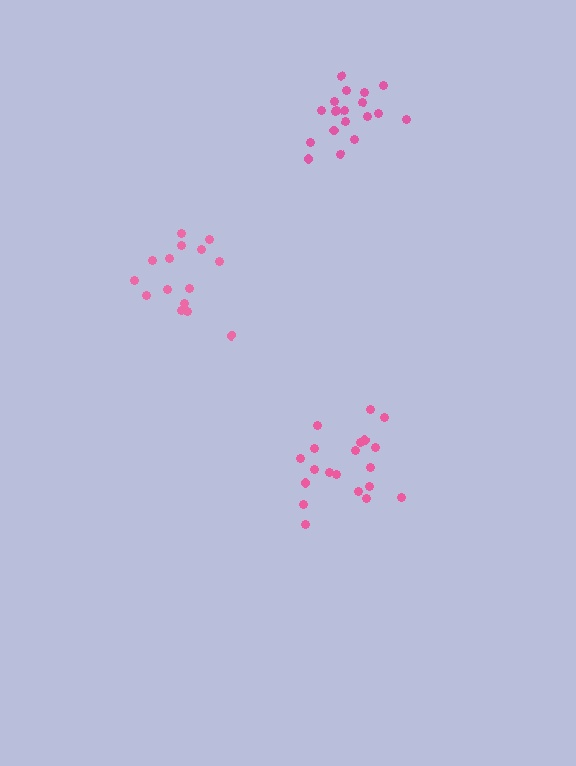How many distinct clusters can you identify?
There are 3 distinct clusters.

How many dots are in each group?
Group 1: 20 dots, Group 2: 15 dots, Group 3: 19 dots (54 total).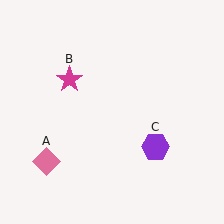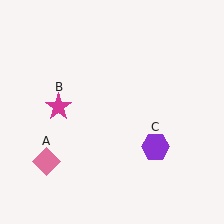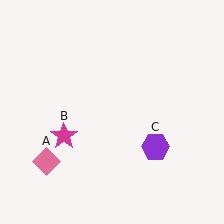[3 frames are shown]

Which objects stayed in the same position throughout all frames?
Pink diamond (object A) and purple hexagon (object C) remained stationary.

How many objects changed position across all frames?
1 object changed position: magenta star (object B).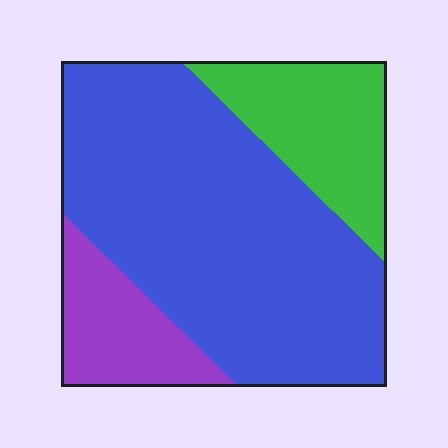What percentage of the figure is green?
Green covers about 20% of the figure.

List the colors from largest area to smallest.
From largest to smallest: blue, green, purple.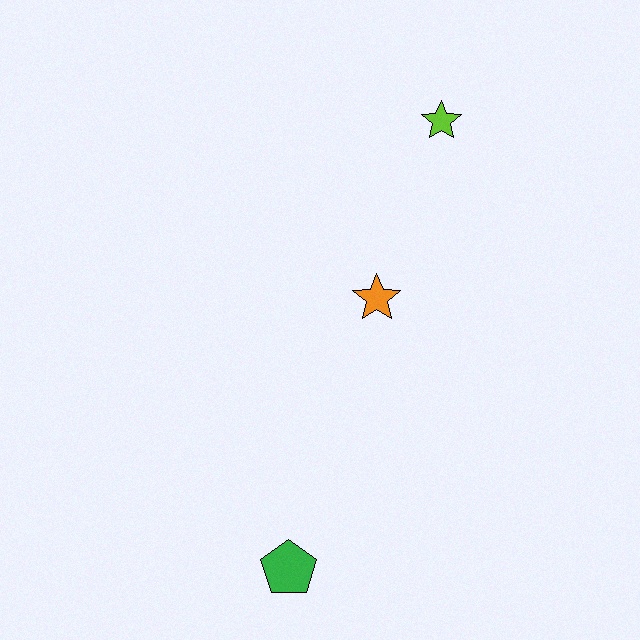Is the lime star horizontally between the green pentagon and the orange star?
No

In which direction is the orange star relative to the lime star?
The orange star is below the lime star.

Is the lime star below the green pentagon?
No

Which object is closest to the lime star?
The orange star is closest to the lime star.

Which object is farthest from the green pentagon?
The lime star is farthest from the green pentagon.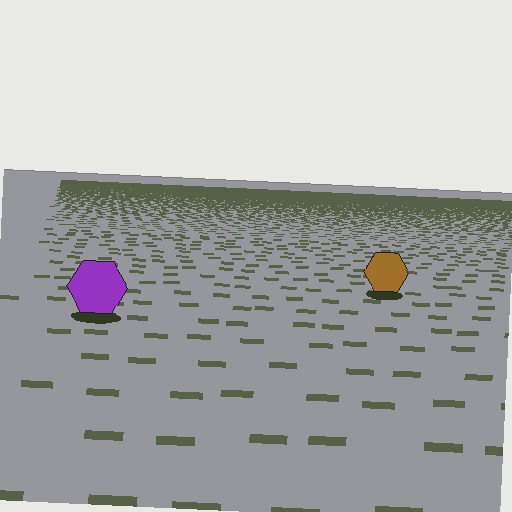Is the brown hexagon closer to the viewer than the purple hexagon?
No. The purple hexagon is closer — you can tell from the texture gradient: the ground texture is coarser near it.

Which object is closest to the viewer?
The purple hexagon is closest. The texture marks near it are larger and more spread out.